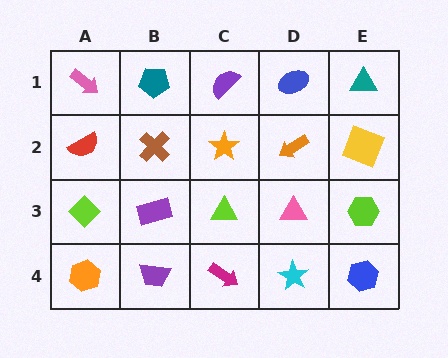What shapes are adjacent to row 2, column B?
A teal pentagon (row 1, column B), a purple rectangle (row 3, column B), a red semicircle (row 2, column A), an orange star (row 2, column C).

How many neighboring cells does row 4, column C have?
3.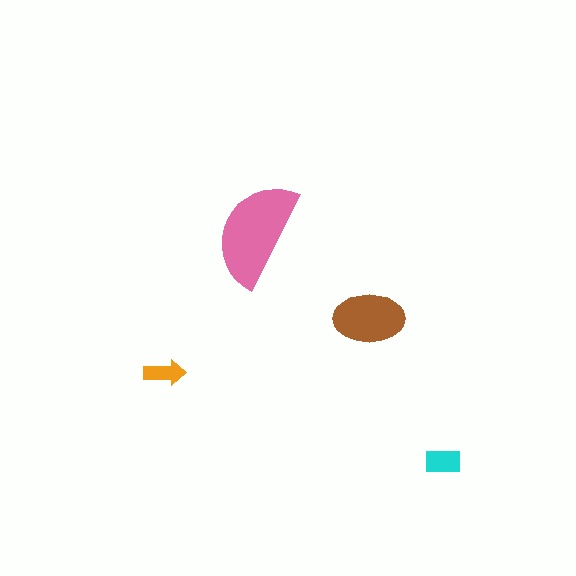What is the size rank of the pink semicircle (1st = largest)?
1st.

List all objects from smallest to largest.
The orange arrow, the cyan rectangle, the brown ellipse, the pink semicircle.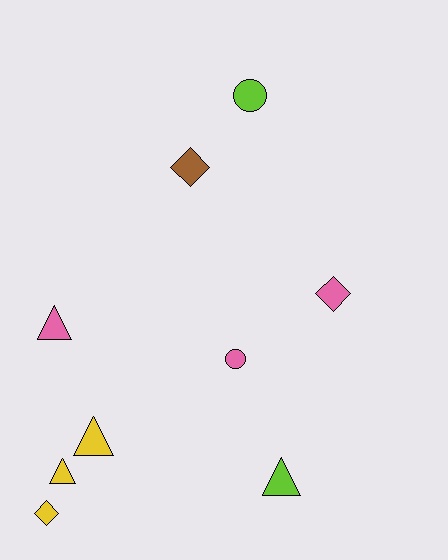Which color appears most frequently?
Yellow, with 3 objects.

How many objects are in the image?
There are 9 objects.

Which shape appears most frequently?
Triangle, with 4 objects.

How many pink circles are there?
There is 1 pink circle.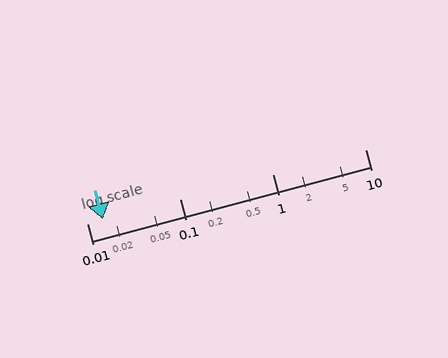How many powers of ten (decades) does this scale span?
The scale spans 3 decades, from 0.01 to 10.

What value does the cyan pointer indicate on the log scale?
The pointer indicates approximately 0.015.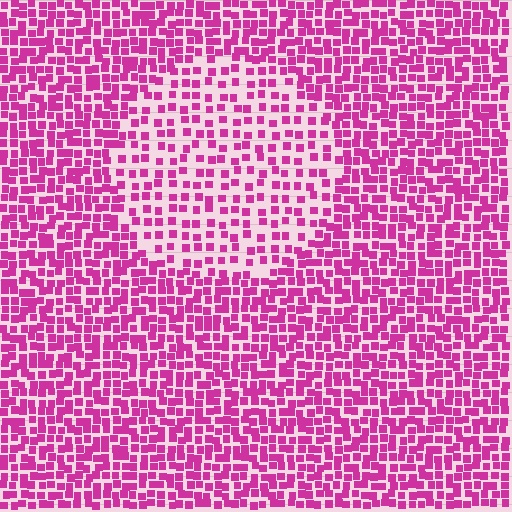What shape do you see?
I see a circle.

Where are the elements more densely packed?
The elements are more densely packed outside the circle boundary.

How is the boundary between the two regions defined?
The boundary is defined by a change in element density (approximately 1.9x ratio). All elements are the same color, size, and shape.